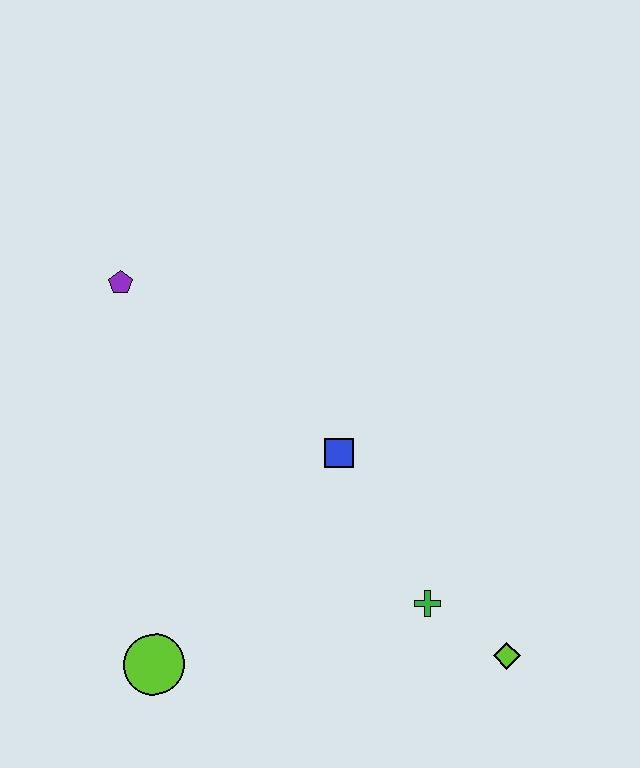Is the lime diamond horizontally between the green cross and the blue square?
No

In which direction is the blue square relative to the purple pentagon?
The blue square is to the right of the purple pentagon.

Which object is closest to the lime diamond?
The green cross is closest to the lime diamond.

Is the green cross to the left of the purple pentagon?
No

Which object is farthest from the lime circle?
The purple pentagon is farthest from the lime circle.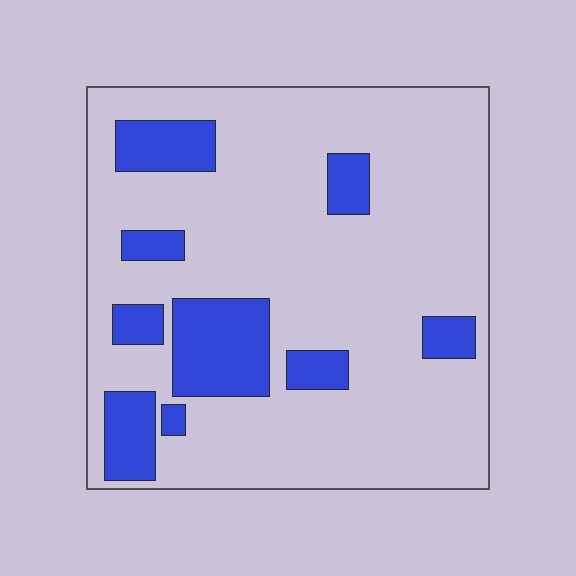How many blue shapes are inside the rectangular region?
9.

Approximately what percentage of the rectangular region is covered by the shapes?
Approximately 20%.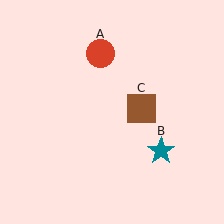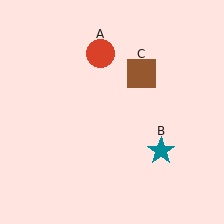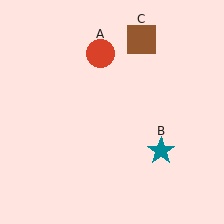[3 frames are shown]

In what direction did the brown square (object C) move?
The brown square (object C) moved up.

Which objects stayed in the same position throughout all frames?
Red circle (object A) and teal star (object B) remained stationary.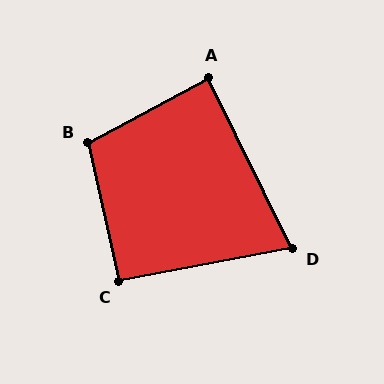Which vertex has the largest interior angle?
B, at approximately 106 degrees.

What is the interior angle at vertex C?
Approximately 92 degrees (approximately right).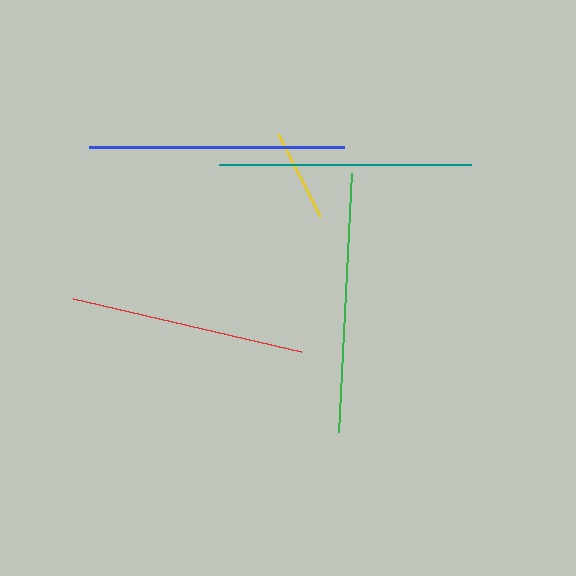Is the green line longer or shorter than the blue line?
The green line is longer than the blue line.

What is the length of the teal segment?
The teal segment is approximately 252 pixels long.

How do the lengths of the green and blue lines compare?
The green and blue lines are approximately the same length.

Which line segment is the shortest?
The yellow line is the shortest at approximately 93 pixels.